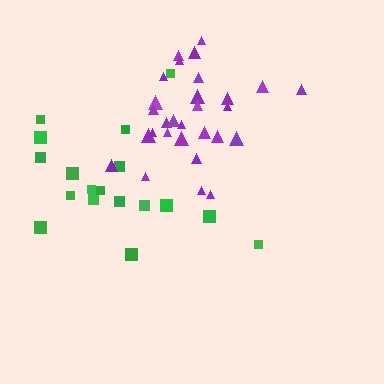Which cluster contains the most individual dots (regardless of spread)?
Purple (29).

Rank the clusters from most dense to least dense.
purple, green.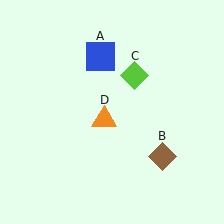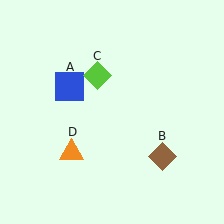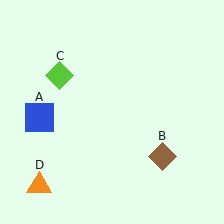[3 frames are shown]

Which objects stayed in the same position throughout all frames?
Brown diamond (object B) remained stationary.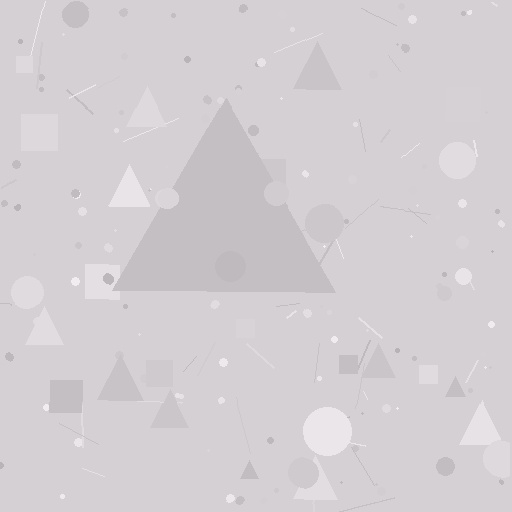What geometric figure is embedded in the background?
A triangle is embedded in the background.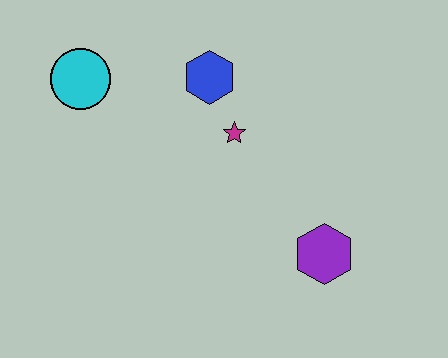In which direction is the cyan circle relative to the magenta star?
The cyan circle is to the left of the magenta star.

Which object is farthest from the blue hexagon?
The purple hexagon is farthest from the blue hexagon.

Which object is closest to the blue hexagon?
The magenta star is closest to the blue hexagon.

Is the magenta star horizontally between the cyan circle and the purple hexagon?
Yes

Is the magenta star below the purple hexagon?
No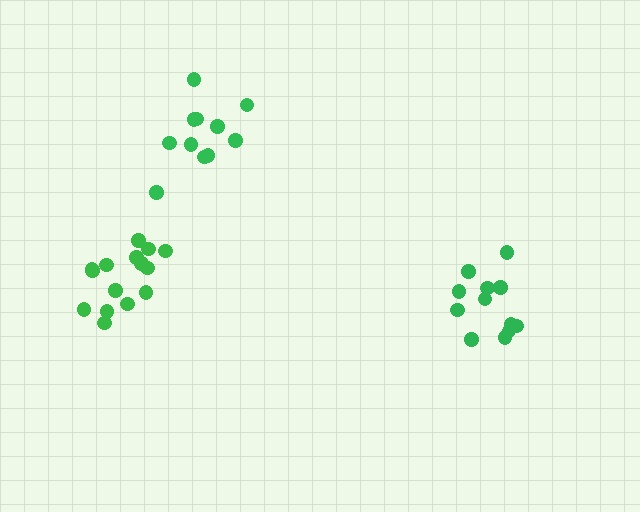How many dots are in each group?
Group 1: 11 dots, Group 2: 15 dots, Group 3: 12 dots (38 total).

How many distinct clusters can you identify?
There are 3 distinct clusters.